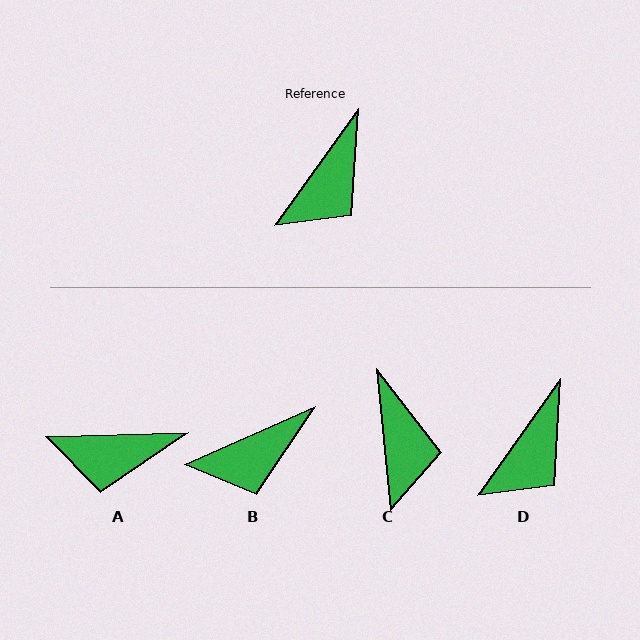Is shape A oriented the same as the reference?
No, it is off by about 53 degrees.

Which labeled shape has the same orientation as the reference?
D.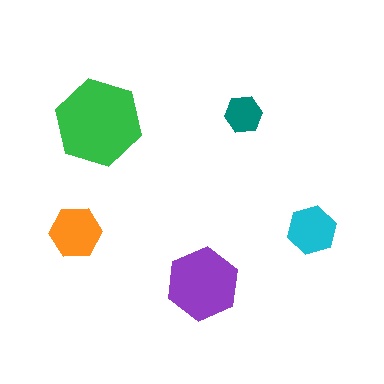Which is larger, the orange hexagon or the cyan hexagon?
The orange one.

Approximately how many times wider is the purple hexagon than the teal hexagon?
About 2 times wider.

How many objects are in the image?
There are 5 objects in the image.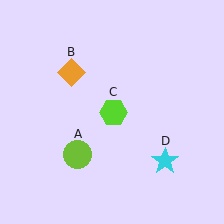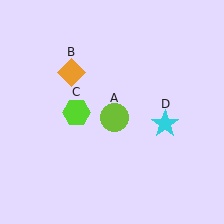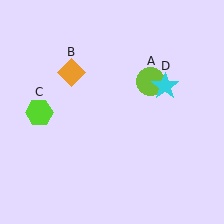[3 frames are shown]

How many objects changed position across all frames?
3 objects changed position: lime circle (object A), lime hexagon (object C), cyan star (object D).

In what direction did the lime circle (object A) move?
The lime circle (object A) moved up and to the right.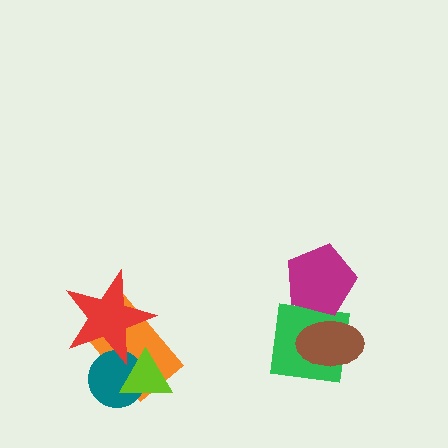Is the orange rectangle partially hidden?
Yes, it is partially covered by another shape.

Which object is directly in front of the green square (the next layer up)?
The brown ellipse is directly in front of the green square.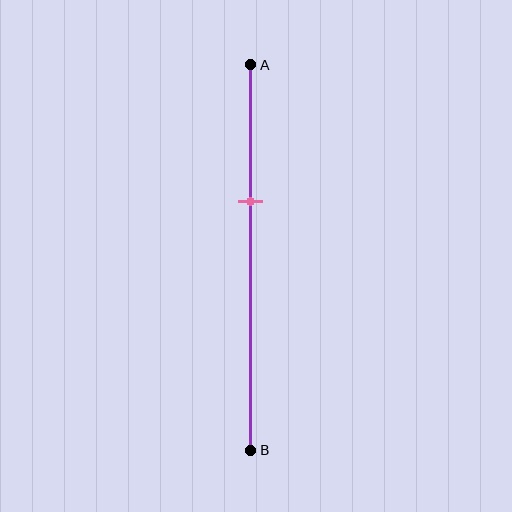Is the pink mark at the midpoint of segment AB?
No, the mark is at about 35% from A, not at the 50% midpoint.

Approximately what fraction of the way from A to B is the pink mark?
The pink mark is approximately 35% of the way from A to B.